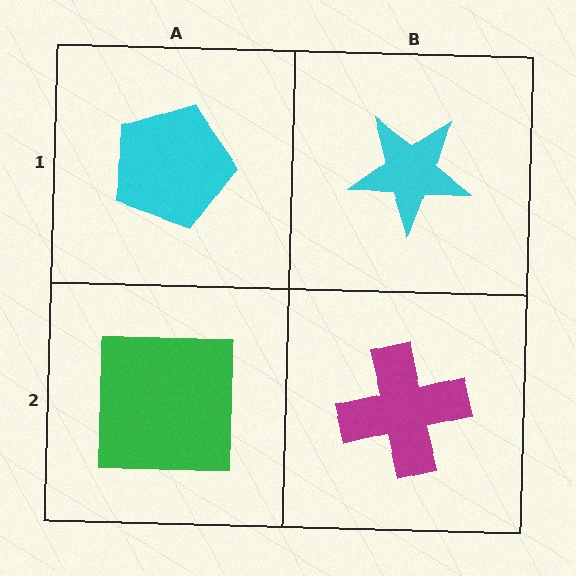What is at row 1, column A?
A cyan pentagon.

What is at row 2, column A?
A green square.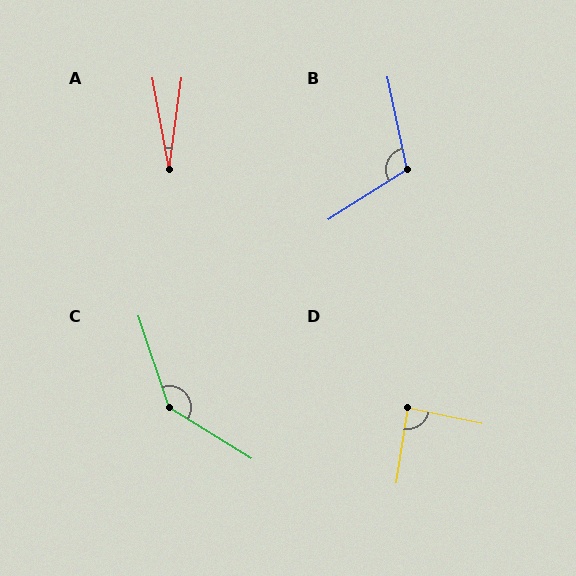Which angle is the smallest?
A, at approximately 18 degrees.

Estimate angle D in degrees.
Approximately 87 degrees.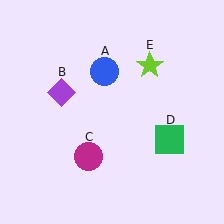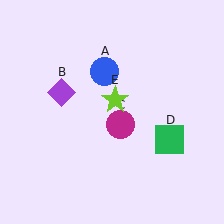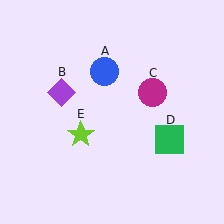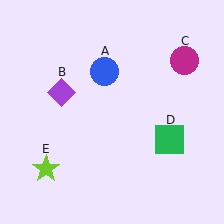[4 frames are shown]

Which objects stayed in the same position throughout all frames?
Blue circle (object A) and purple diamond (object B) and green square (object D) remained stationary.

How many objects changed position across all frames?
2 objects changed position: magenta circle (object C), lime star (object E).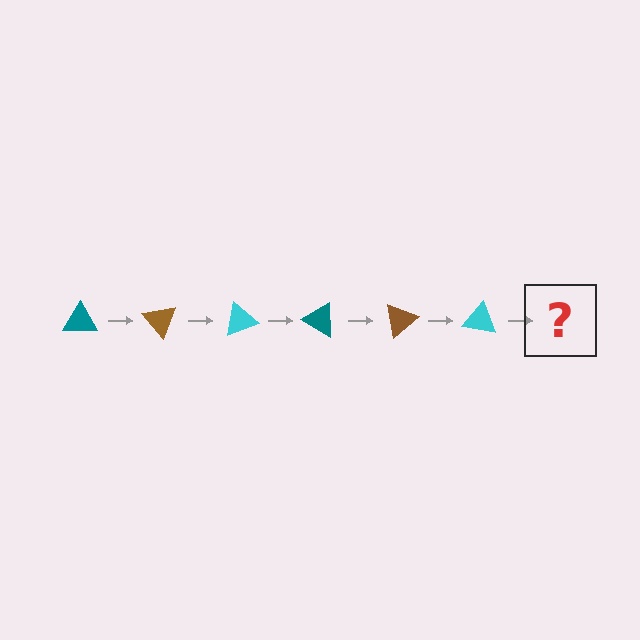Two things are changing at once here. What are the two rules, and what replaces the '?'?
The two rules are that it rotates 50 degrees each step and the color cycles through teal, brown, and cyan. The '?' should be a teal triangle, rotated 300 degrees from the start.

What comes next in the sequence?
The next element should be a teal triangle, rotated 300 degrees from the start.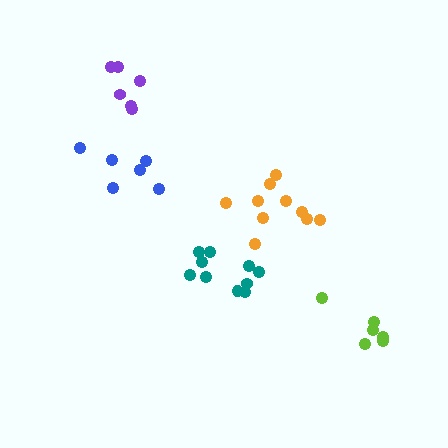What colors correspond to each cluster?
The clusters are colored: purple, blue, teal, orange, lime.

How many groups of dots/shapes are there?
There are 5 groups.